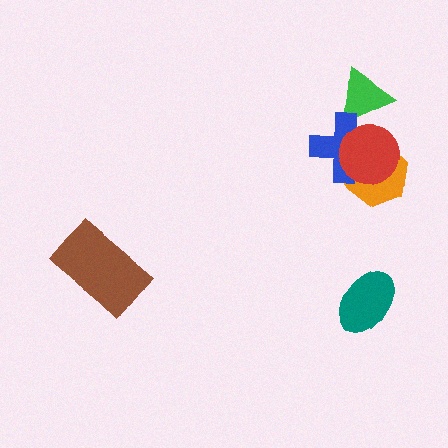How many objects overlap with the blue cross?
3 objects overlap with the blue cross.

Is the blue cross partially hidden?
Yes, it is partially covered by another shape.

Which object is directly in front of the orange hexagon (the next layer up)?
The blue cross is directly in front of the orange hexagon.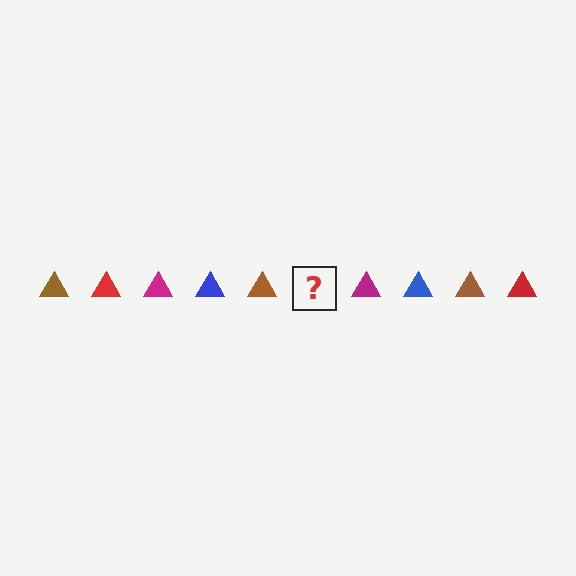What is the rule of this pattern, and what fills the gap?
The rule is that the pattern cycles through brown, red, magenta, blue triangles. The gap should be filled with a red triangle.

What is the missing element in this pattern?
The missing element is a red triangle.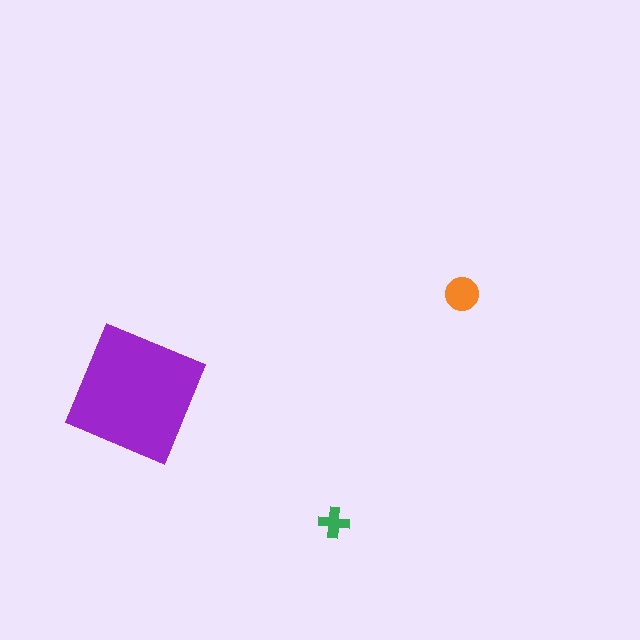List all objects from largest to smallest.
The purple square, the orange circle, the green cross.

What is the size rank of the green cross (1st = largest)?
3rd.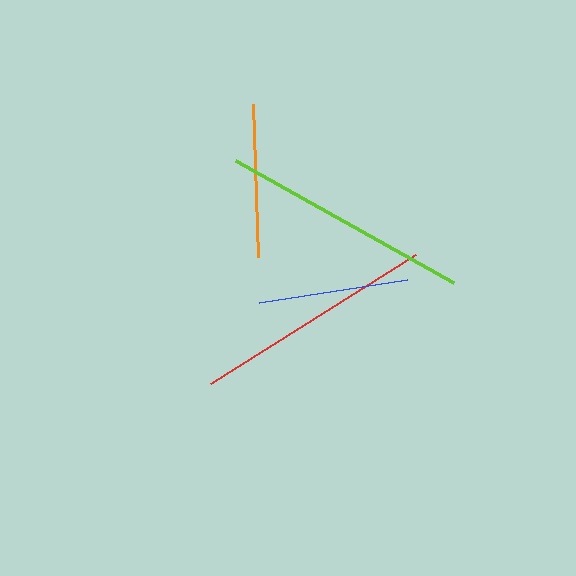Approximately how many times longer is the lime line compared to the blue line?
The lime line is approximately 1.7 times the length of the blue line.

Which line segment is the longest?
The lime line is the longest at approximately 249 pixels.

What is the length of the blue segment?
The blue segment is approximately 150 pixels long.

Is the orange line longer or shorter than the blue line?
The orange line is longer than the blue line.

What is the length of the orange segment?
The orange segment is approximately 153 pixels long.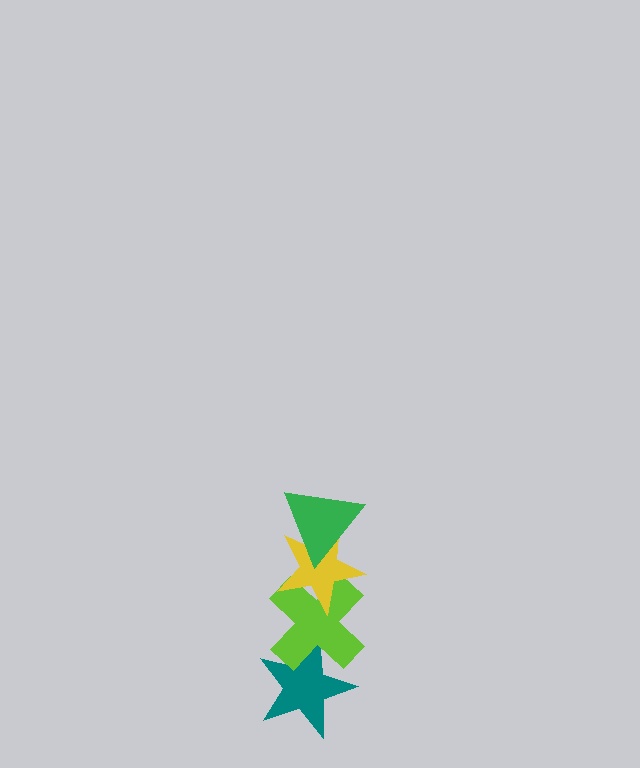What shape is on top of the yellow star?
The green triangle is on top of the yellow star.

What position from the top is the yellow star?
The yellow star is 2nd from the top.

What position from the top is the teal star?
The teal star is 4th from the top.